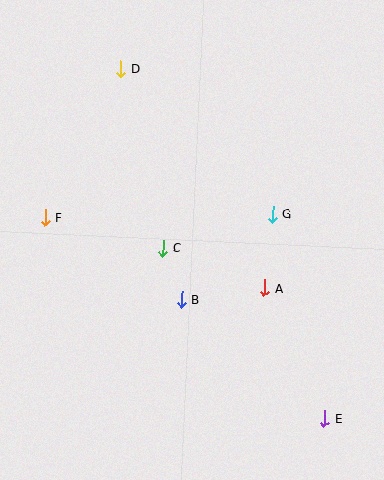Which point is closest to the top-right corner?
Point G is closest to the top-right corner.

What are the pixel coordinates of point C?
Point C is at (163, 248).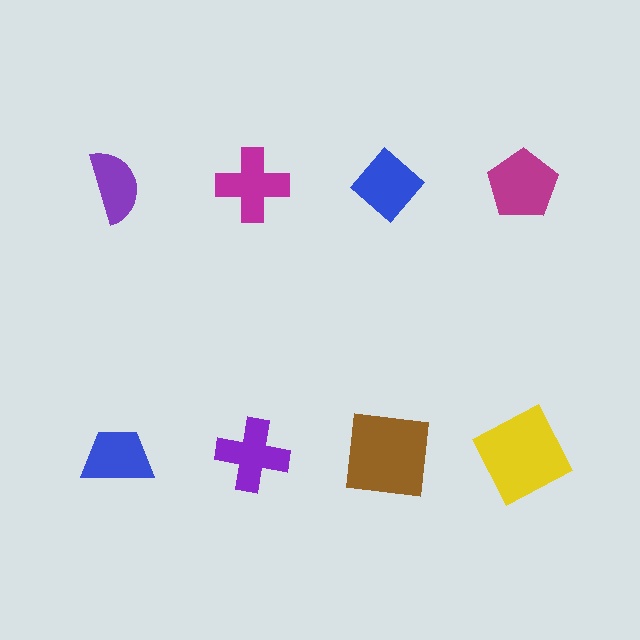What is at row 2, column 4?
A yellow square.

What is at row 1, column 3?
A blue diamond.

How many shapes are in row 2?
4 shapes.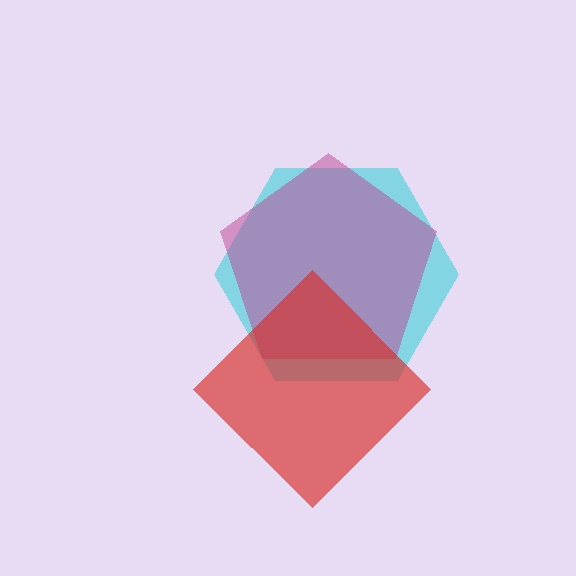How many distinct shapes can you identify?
There are 3 distinct shapes: a cyan hexagon, a magenta pentagon, a red diamond.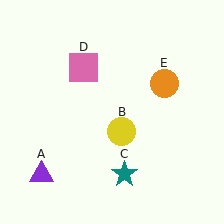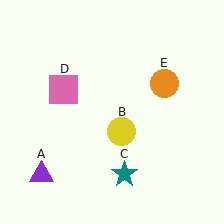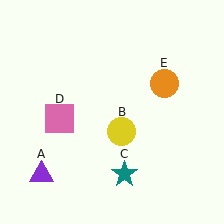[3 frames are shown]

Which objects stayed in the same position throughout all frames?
Purple triangle (object A) and yellow circle (object B) and teal star (object C) and orange circle (object E) remained stationary.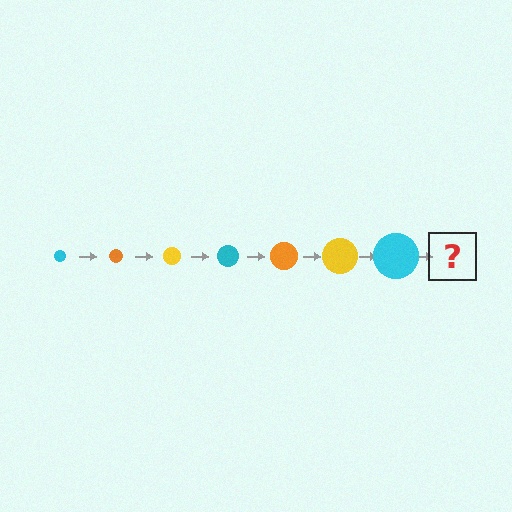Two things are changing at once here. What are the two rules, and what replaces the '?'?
The two rules are that the circle grows larger each step and the color cycles through cyan, orange, and yellow. The '?' should be an orange circle, larger than the previous one.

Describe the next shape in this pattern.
It should be an orange circle, larger than the previous one.